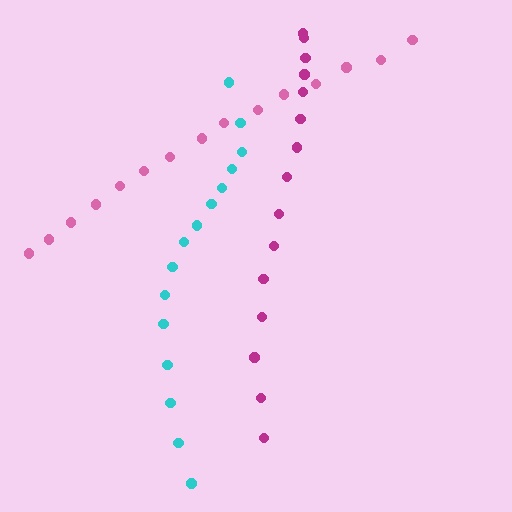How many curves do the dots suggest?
There are 3 distinct paths.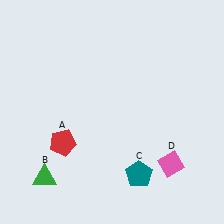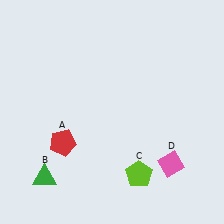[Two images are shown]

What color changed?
The pentagon (C) changed from teal in Image 1 to lime in Image 2.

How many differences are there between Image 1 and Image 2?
There is 1 difference between the two images.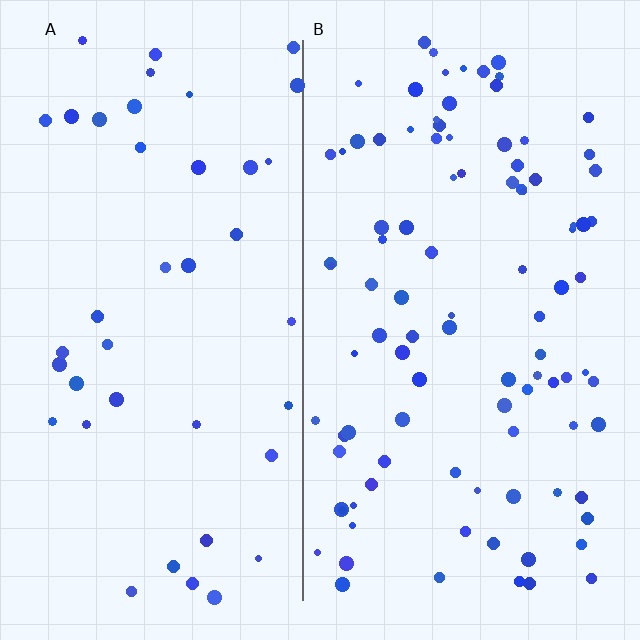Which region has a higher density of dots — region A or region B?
B (the right).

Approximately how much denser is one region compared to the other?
Approximately 2.3× — region B over region A.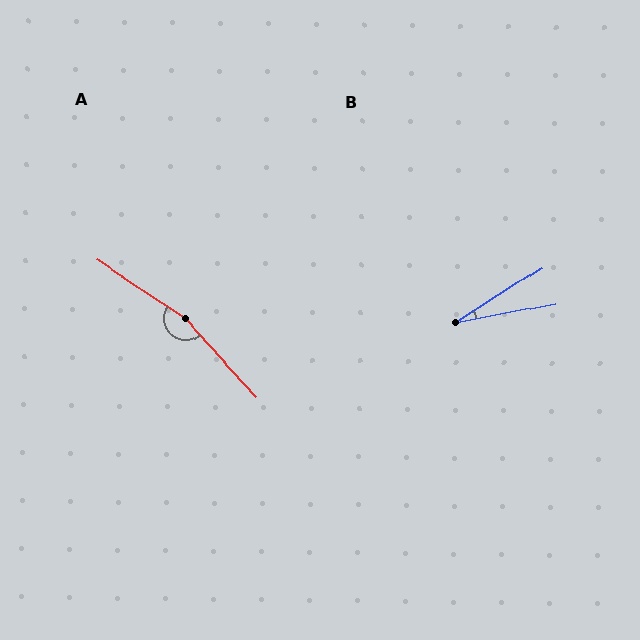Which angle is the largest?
A, at approximately 166 degrees.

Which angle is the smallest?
B, at approximately 22 degrees.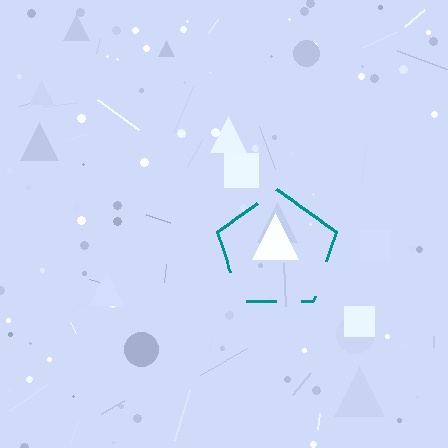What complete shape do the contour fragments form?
The contour fragments form a pentagon.